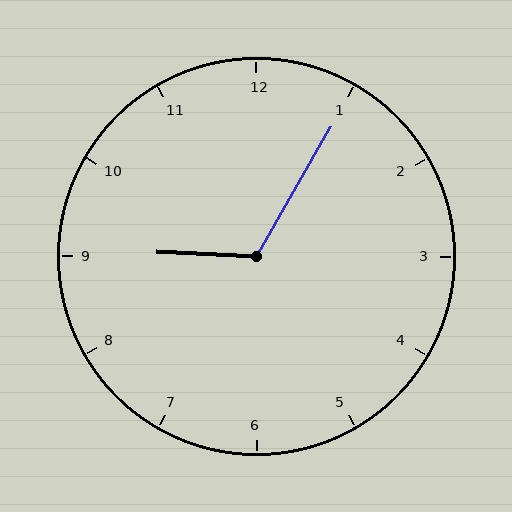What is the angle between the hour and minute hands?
Approximately 118 degrees.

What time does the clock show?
9:05.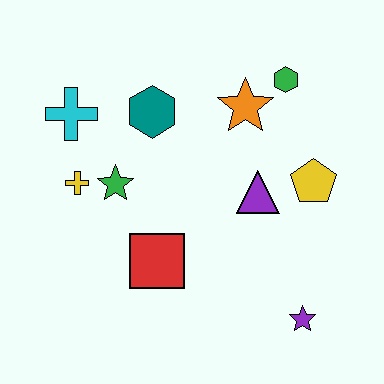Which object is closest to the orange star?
The green hexagon is closest to the orange star.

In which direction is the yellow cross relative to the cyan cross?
The yellow cross is below the cyan cross.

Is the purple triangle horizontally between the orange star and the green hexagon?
Yes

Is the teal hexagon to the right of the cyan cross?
Yes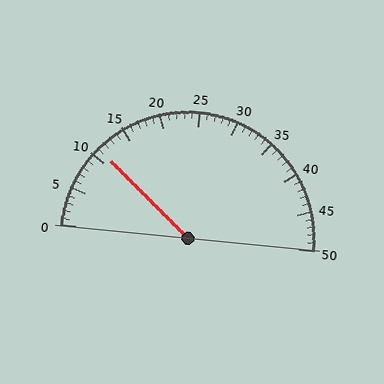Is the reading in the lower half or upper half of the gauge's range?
The reading is in the lower half of the range (0 to 50).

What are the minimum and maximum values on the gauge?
The gauge ranges from 0 to 50.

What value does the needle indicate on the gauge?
The needle indicates approximately 11.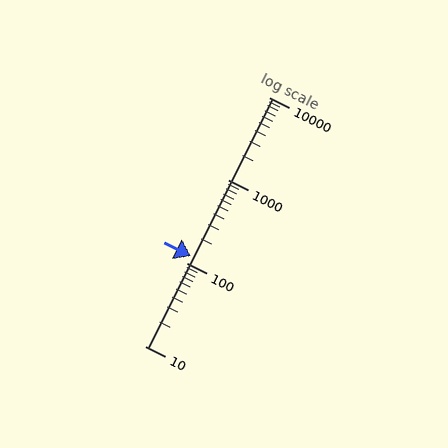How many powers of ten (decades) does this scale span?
The scale spans 3 decades, from 10 to 10000.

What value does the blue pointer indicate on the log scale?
The pointer indicates approximately 120.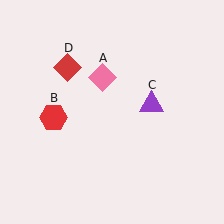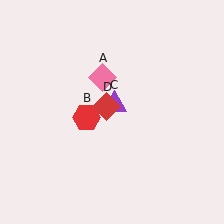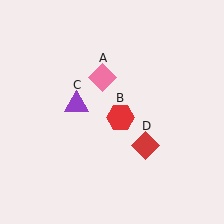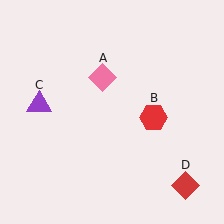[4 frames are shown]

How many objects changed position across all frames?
3 objects changed position: red hexagon (object B), purple triangle (object C), red diamond (object D).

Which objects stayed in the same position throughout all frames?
Pink diamond (object A) remained stationary.